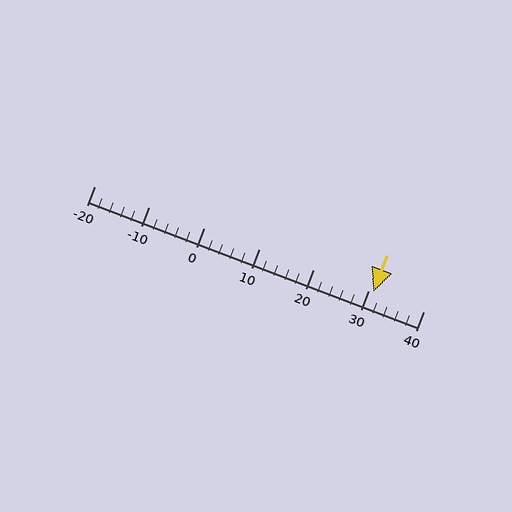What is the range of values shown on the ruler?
The ruler shows values from -20 to 40.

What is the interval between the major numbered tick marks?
The major tick marks are spaced 10 units apart.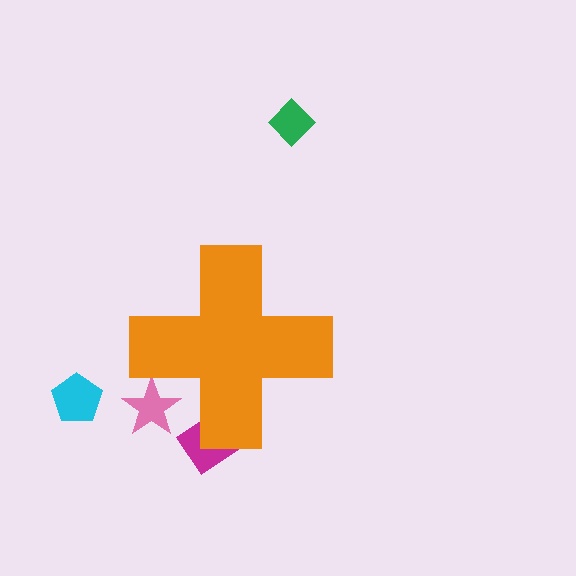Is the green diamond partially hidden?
No, the green diamond is fully visible.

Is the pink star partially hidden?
Yes, the pink star is partially hidden behind the orange cross.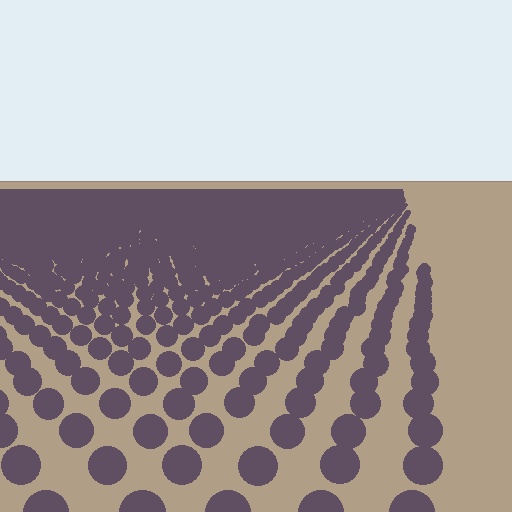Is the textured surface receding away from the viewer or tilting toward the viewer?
The surface is receding away from the viewer. Texture elements get smaller and denser toward the top.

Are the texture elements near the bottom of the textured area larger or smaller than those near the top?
Larger. Near the bottom, elements are closer to the viewer and appear at a bigger on-screen size.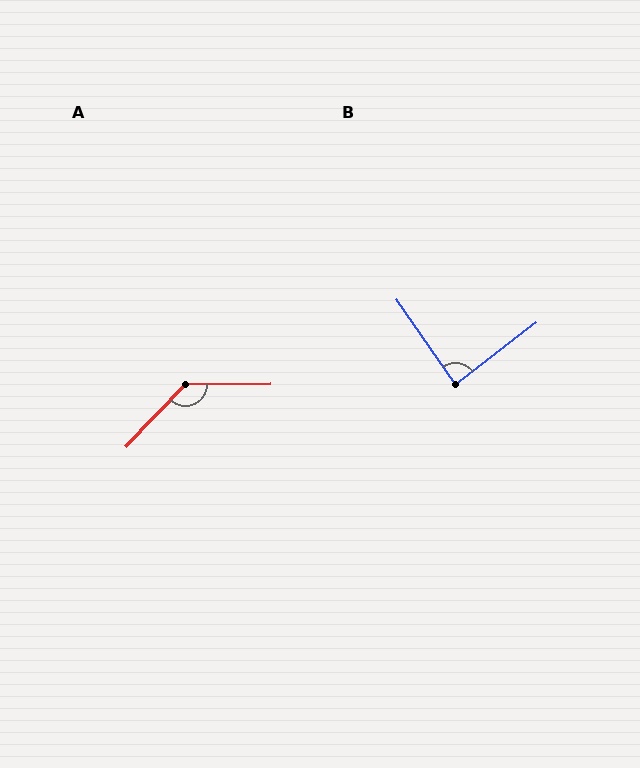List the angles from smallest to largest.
B (87°), A (134°).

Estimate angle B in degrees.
Approximately 87 degrees.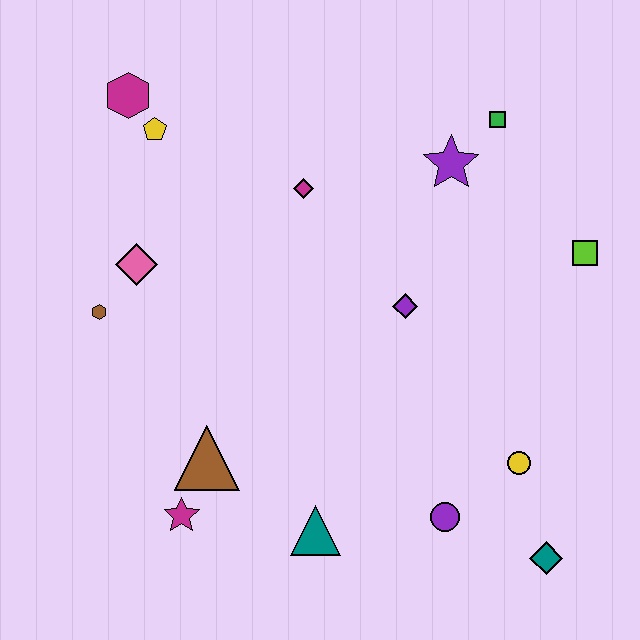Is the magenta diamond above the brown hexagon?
Yes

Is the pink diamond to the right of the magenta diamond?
No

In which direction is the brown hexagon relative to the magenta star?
The brown hexagon is above the magenta star.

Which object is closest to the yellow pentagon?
The magenta hexagon is closest to the yellow pentagon.